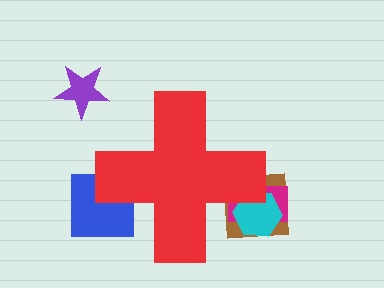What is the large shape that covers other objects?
A red cross.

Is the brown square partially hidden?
Yes, the brown square is partially hidden behind the red cross.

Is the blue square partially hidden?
Yes, the blue square is partially hidden behind the red cross.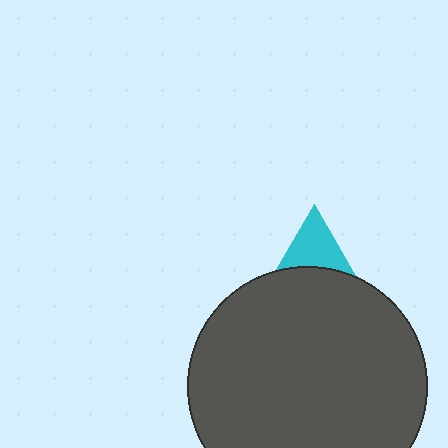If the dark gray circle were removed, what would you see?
You would see the complete cyan triangle.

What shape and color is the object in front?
The object in front is a dark gray circle.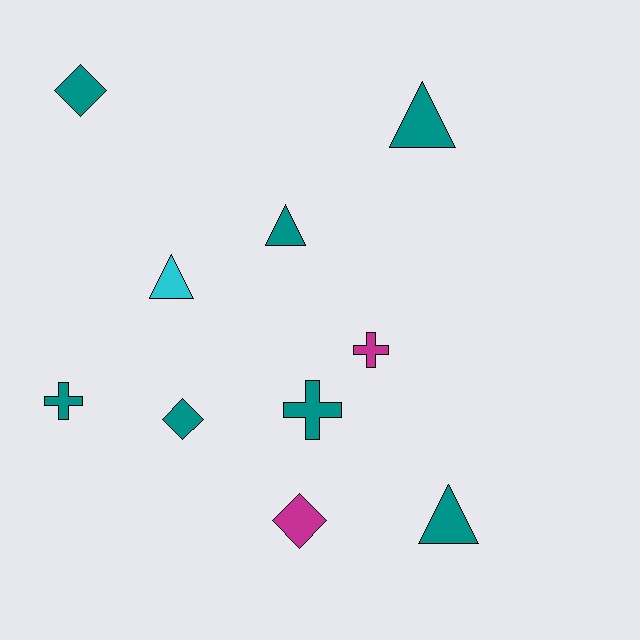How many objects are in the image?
There are 10 objects.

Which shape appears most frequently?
Triangle, with 4 objects.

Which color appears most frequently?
Teal, with 7 objects.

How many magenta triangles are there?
There are no magenta triangles.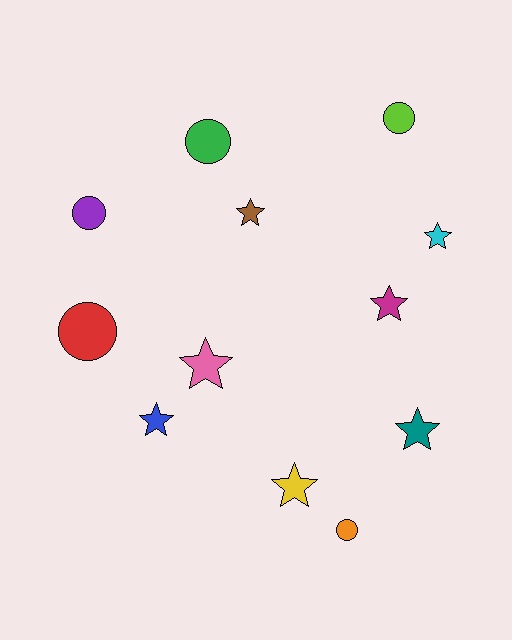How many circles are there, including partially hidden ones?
There are 5 circles.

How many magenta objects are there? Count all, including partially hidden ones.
There is 1 magenta object.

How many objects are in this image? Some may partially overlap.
There are 12 objects.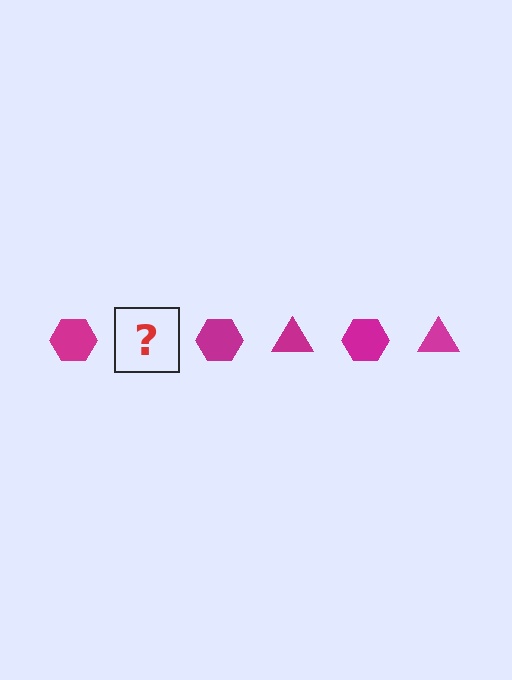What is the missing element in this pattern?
The missing element is a magenta triangle.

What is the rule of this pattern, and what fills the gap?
The rule is that the pattern cycles through hexagon, triangle shapes in magenta. The gap should be filled with a magenta triangle.